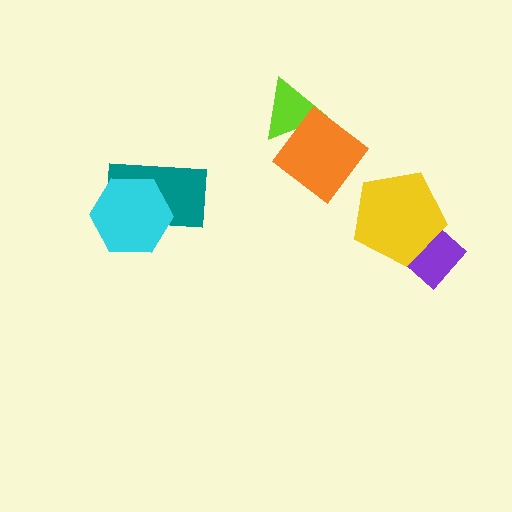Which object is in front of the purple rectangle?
The yellow pentagon is in front of the purple rectangle.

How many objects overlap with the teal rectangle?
1 object overlaps with the teal rectangle.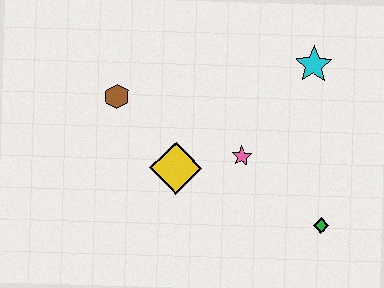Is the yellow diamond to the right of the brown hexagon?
Yes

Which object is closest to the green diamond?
The pink star is closest to the green diamond.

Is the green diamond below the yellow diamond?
Yes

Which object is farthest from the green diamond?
The brown hexagon is farthest from the green diamond.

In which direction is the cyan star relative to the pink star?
The cyan star is above the pink star.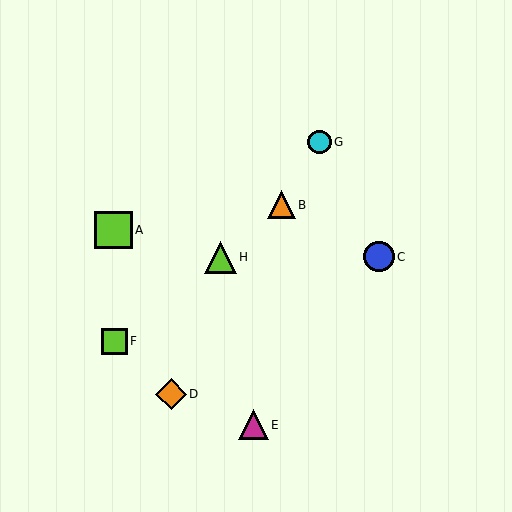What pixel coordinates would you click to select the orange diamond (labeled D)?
Click at (171, 394) to select the orange diamond D.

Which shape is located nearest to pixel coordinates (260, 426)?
The magenta triangle (labeled E) at (253, 425) is nearest to that location.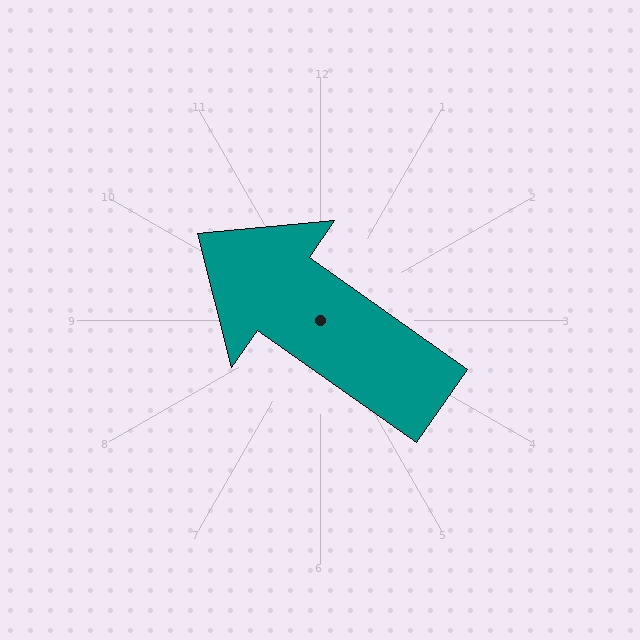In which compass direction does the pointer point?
Northwest.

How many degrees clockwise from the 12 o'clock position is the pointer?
Approximately 305 degrees.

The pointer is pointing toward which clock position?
Roughly 10 o'clock.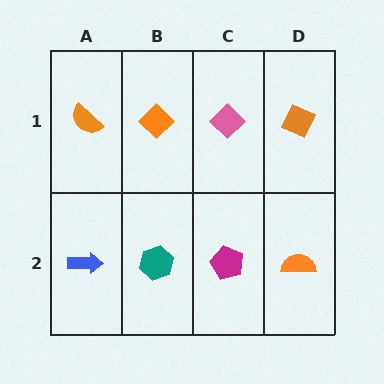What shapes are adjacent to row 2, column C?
A pink diamond (row 1, column C), a teal hexagon (row 2, column B), an orange semicircle (row 2, column D).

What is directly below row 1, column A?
A blue arrow.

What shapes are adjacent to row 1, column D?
An orange semicircle (row 2, column D), a pink diamond (row 1, column C).